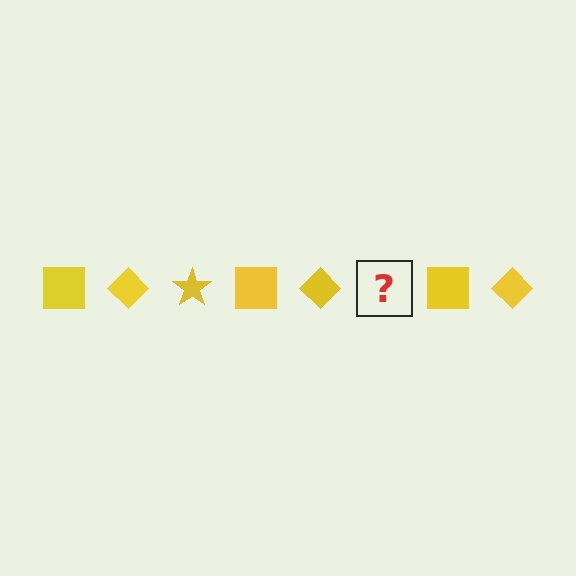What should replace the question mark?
The question mark should be replaced with a yellow star.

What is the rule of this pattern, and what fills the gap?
The rule is that the pattern cycles through square, diamond, star shapes in yellow. The gap should be filled with a yellow star.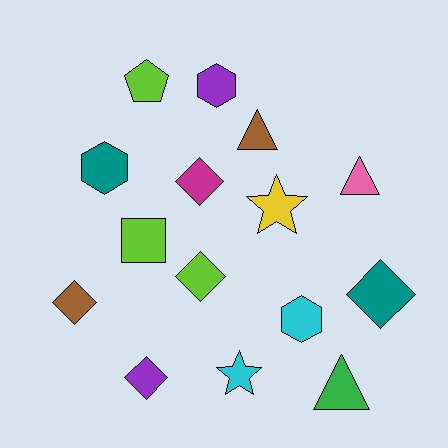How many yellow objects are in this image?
There is 1 yellow object.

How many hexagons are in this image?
There are 3 hexagons.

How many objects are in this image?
There are 15 objects.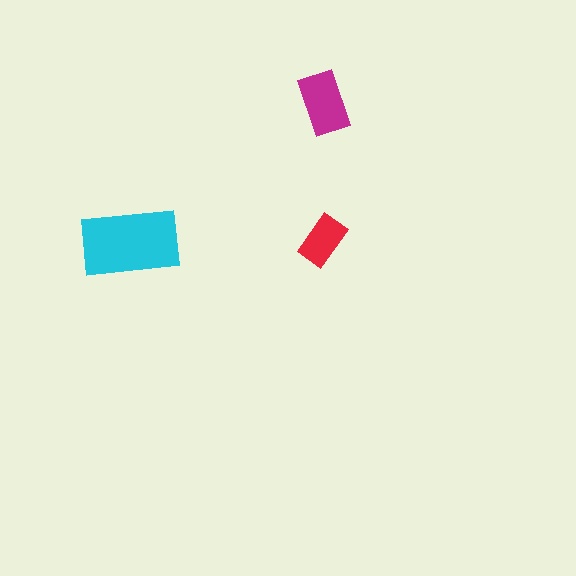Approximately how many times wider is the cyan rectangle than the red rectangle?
About 2 times wider.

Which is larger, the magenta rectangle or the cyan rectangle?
The cyan one.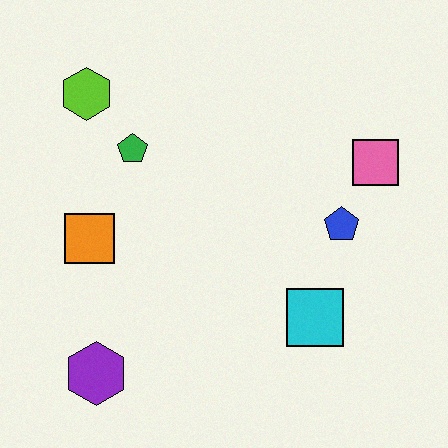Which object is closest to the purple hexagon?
The orange square is closest to the purple hexagon.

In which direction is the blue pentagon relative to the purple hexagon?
The blue pentagon is to the right of the purple hexagon.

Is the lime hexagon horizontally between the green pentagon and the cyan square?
No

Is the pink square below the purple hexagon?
No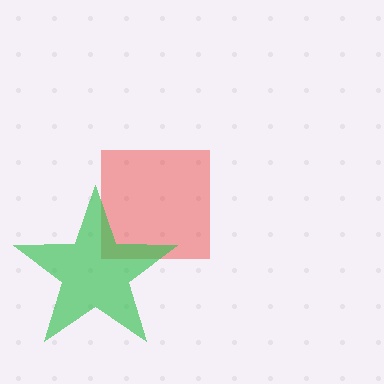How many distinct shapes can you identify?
There are 2 distinct shapes: a red square, a green star.